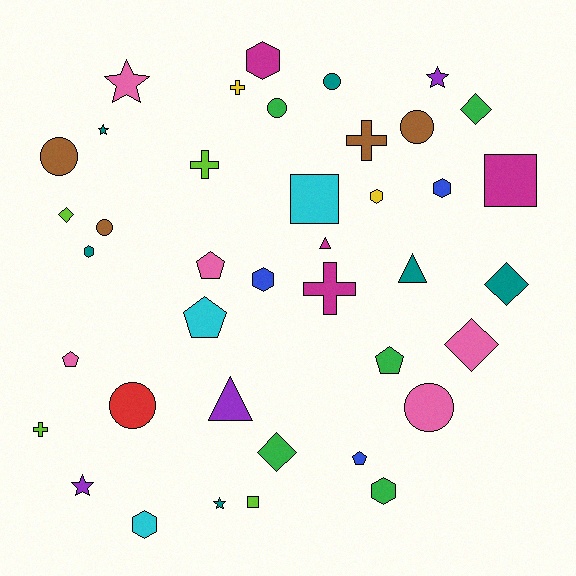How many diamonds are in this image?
There are 5 diamonds.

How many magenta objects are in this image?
There are 4 magenta objects.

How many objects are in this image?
There are 40 objects.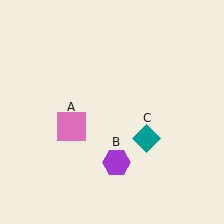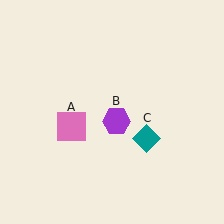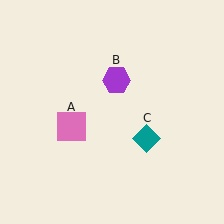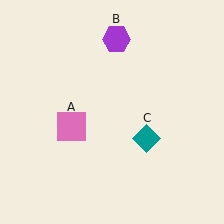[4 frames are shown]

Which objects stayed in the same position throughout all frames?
Pink square (object A) and teal diamond (object C) remained stationary.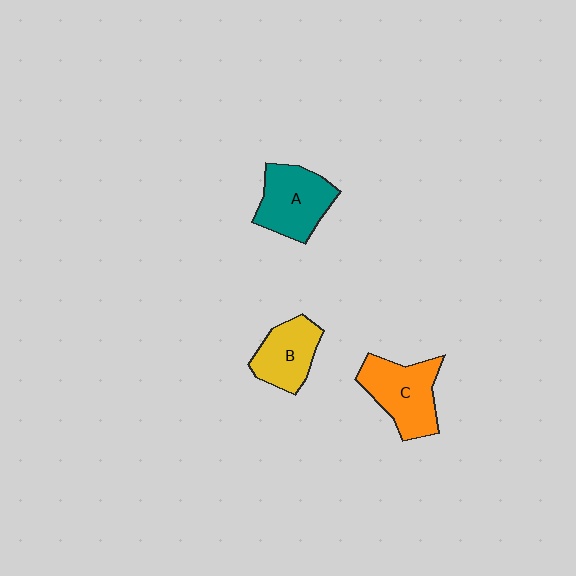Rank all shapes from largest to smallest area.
From largest to smallest: C (orange), A (teal), B (yellow).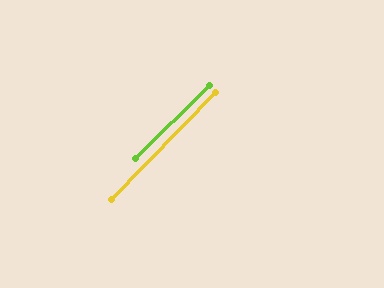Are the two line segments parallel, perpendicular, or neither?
Parallel — their directions differ by only 1.2°.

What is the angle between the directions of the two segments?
Approximately 1 degree.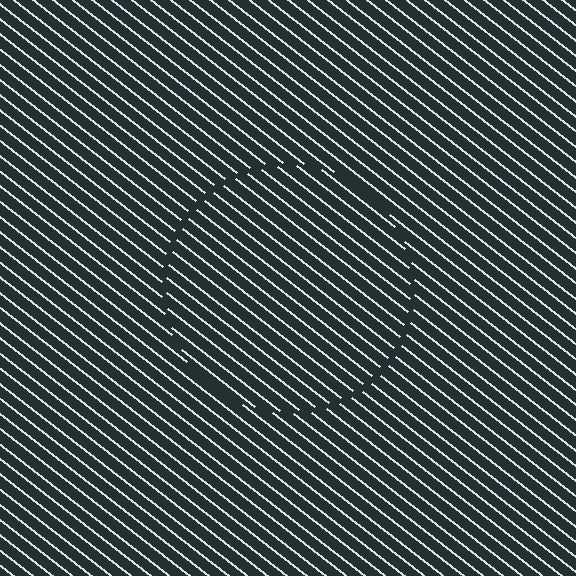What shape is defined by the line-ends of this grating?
An illusory circle. The interior of the shape contains the same grating, shifted by half a period — the contour is defined by the phase discontinuity where line-ends from the inner and outer gratings abut.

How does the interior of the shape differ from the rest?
The interior of the shape contains the same grating, shifted by half a period — the contour is defined by the phase discontinuity where line-ends from the inner and outer gratings abut.